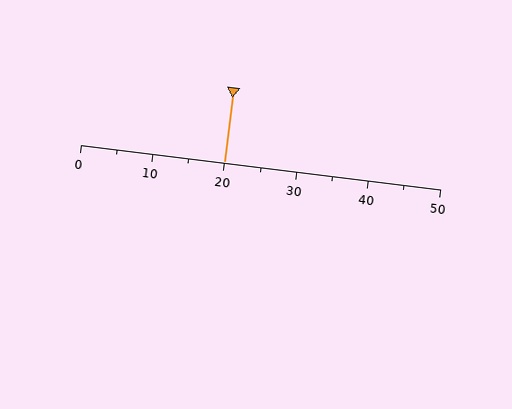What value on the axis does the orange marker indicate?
The marker indicates approximately 20.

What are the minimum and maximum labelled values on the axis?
The axis runs from 0 to 50.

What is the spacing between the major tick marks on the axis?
The major ticks are spaced 10 apart.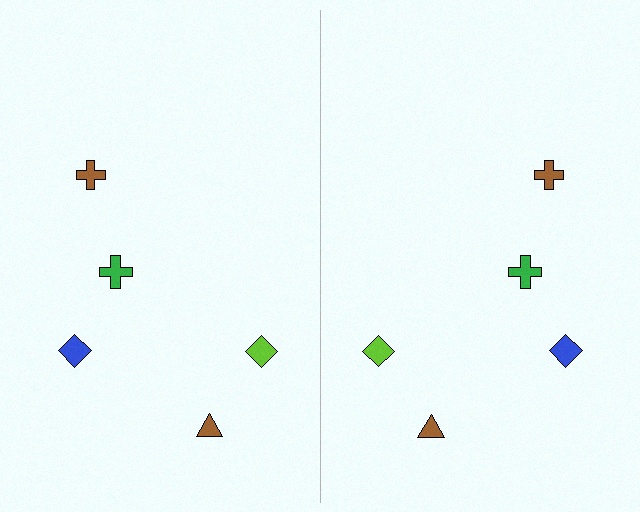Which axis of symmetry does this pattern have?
The pattern has a vertical axis of symmetry running through the center of the image.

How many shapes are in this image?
There are 10 shapes in this image.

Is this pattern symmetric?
Yes, this pattern has bilateral (reflection) symmetry.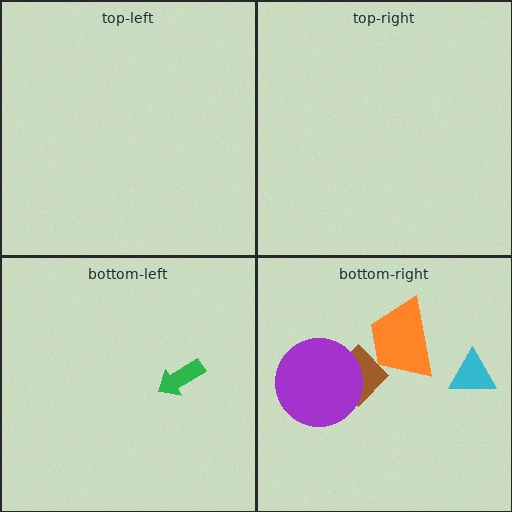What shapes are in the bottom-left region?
The green arrow.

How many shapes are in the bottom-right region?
4.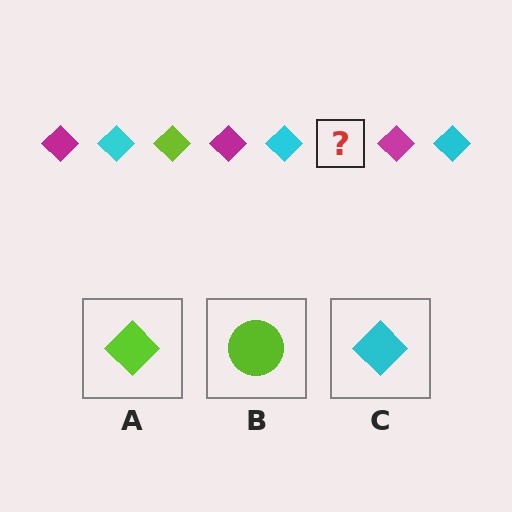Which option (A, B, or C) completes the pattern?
A.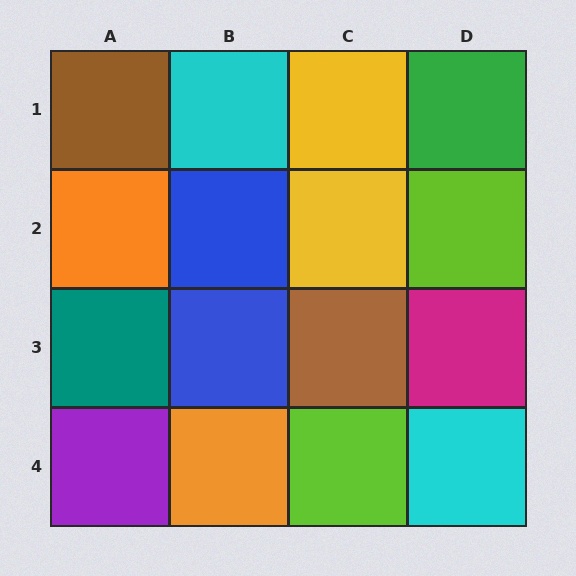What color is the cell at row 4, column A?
Purple.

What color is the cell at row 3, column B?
Blue.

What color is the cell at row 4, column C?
Lime.